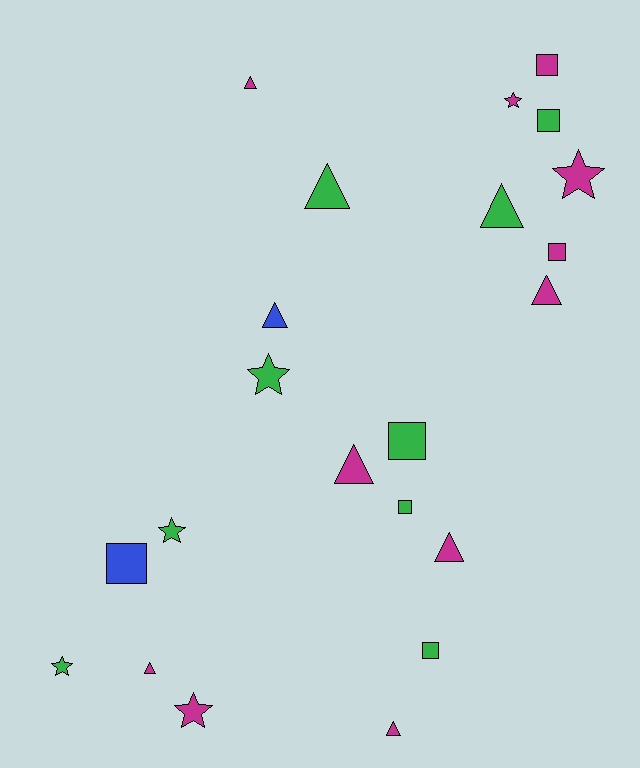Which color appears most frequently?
Magenta, with 11 objects.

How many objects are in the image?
There are 22 objects.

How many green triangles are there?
There are 2 green triangles.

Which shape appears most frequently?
Triangle, with 9 objects.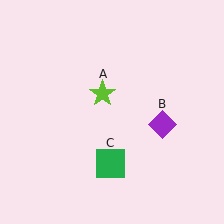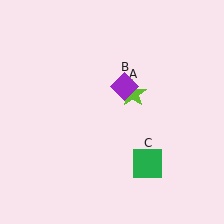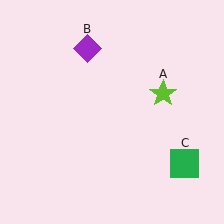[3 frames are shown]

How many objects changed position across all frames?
3 objects changed position: lime star (object A), purple diamond (object B), green square (object C).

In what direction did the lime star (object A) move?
The lime star (object A) moved right.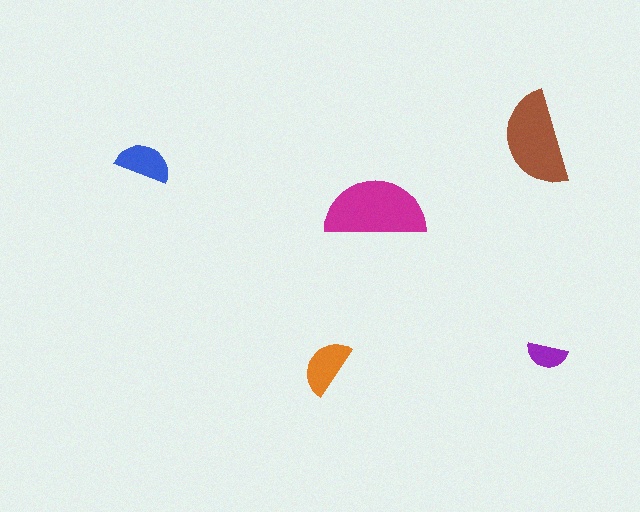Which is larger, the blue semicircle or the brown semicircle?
The brown one.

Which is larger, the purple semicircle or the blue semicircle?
The blue one.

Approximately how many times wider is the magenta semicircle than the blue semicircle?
About 2 times wider.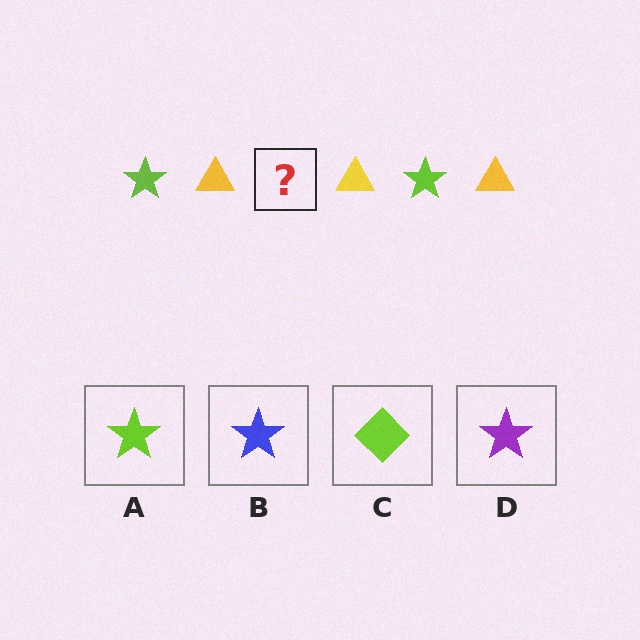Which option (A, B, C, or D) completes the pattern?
A.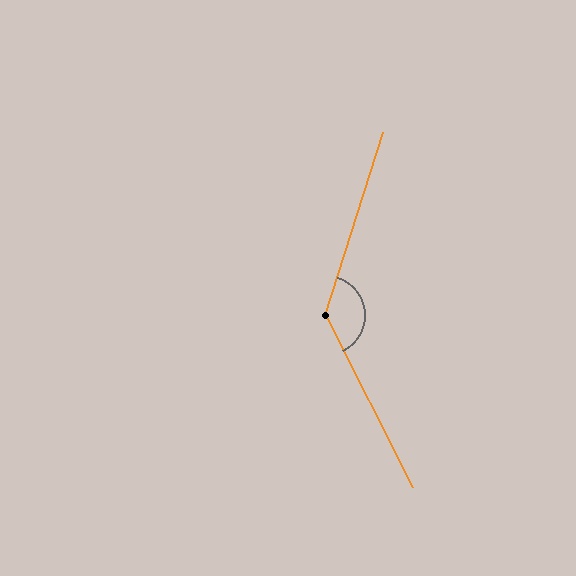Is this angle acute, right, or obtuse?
It is obtuse.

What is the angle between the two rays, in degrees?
Approximately 136 degrees.